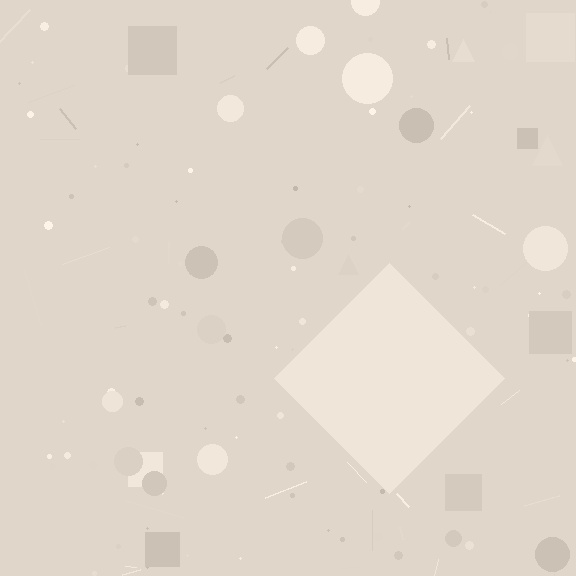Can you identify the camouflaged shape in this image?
The camouflaged shape is a diamond.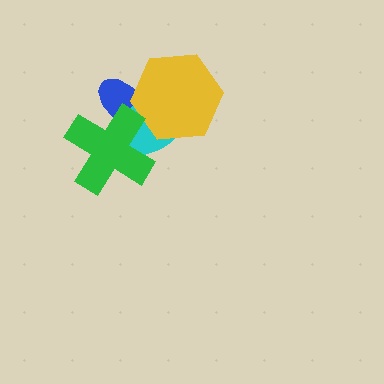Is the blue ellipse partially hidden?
Yes, it is partially covered by another shape.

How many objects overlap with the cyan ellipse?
3 objects overlap with the cyan ellipse.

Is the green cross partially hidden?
No, no other shape covers it.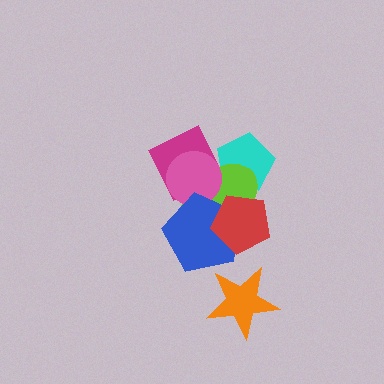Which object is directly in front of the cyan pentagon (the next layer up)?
The magenta diamond is directly in front of the cyan pentagon.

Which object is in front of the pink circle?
The blue pentagon is in front of the pink circle.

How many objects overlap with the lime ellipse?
5 objects overlap with the lime ellipse.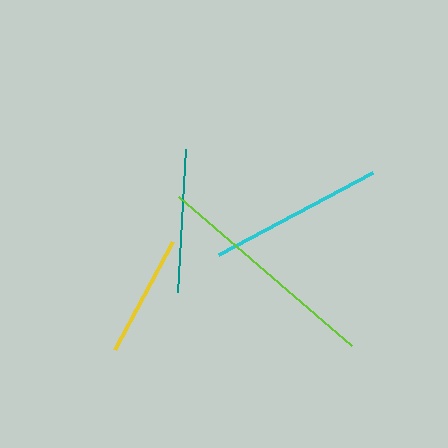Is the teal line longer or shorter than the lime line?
The lime line is longer than the teal line.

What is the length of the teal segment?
The teal segment is approximately 143 pixels long.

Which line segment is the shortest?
The yellow line is the shortest at approximately 123 pixels.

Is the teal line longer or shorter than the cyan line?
The cyan line is longer than the teal line.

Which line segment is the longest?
The lime line is the longest at approximately 229 pixels.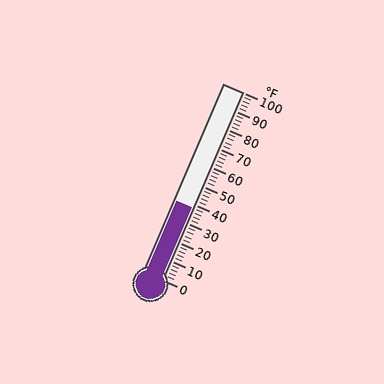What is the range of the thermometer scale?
The thermometer scale ranges from 0°F to 100°F.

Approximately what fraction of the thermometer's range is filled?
The thermometer is filled to approximately 40% of its range.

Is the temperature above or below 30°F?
The temperature is above 30°F.